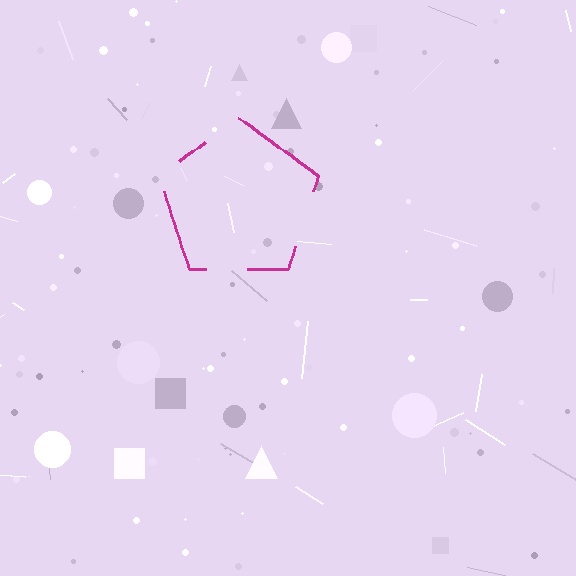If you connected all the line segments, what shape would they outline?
They would outline a pentagon.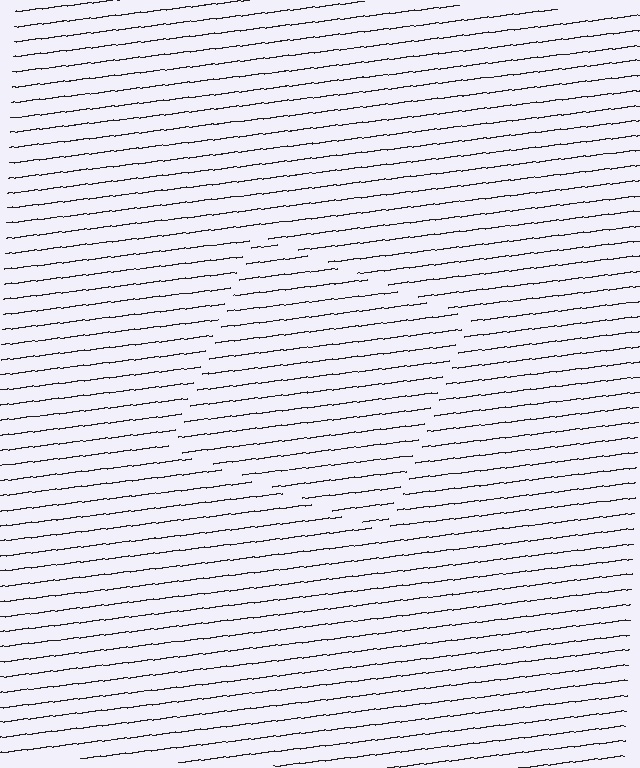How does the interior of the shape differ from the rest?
The interior of the shape contains the same grating, shifted by half a period — the contour is defined by the phase discontinuity where line-ends from the inner and outer gratings abut.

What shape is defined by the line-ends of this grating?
An illusory square. The interior of the shape contains the same grating, shifted by half a period — the contour is defined by the phase discontinuity where line-ends from the inner and outer gratings abut.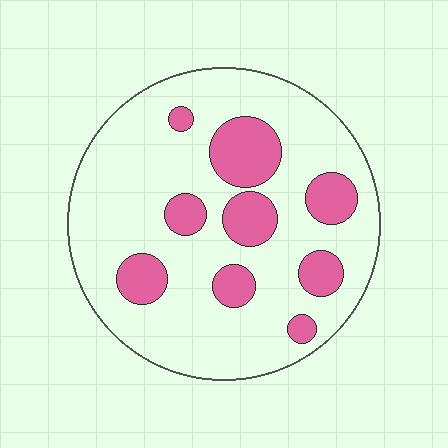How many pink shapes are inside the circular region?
9.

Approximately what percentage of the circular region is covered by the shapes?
Approximately 20%.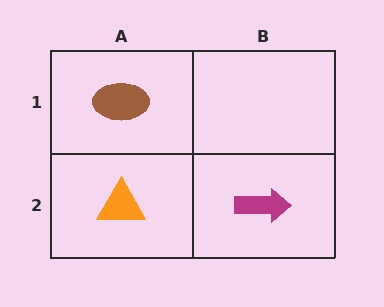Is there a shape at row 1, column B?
No, that cell is empty.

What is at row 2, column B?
A magenta arrow.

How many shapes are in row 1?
1 shape.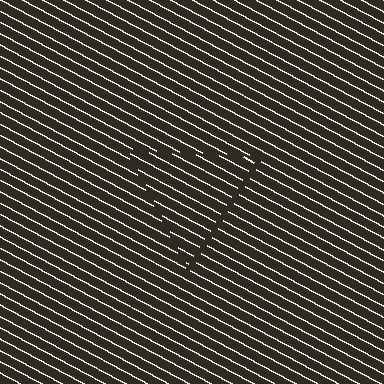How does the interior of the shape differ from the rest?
The interior of the shape contains the same grating, shifted by half a period — the contour is defined by the phase discontinuity where line-ends from the inner and outer gratings abut.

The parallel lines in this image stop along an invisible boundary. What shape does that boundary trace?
An illusory triangle. The interior of the shape contains the same grating, shifted by half a period — the contour is defined by the phase discontinuity where line-ends from the inner and outer gratings abut.